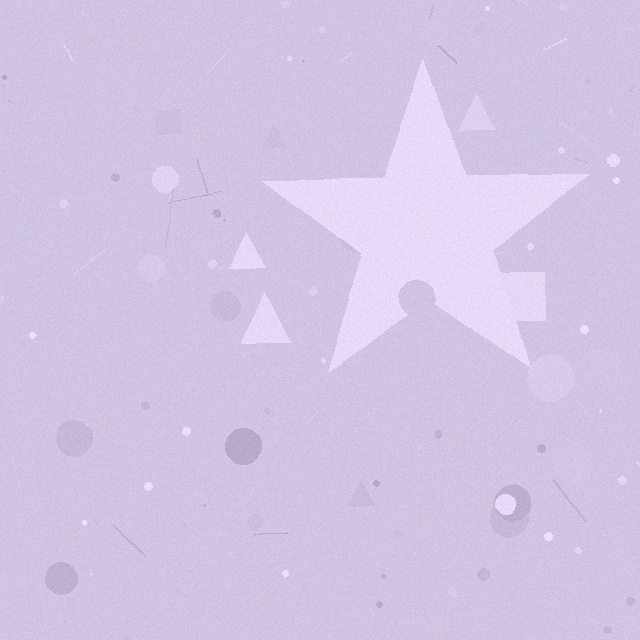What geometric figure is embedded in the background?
A star is embedded in the background.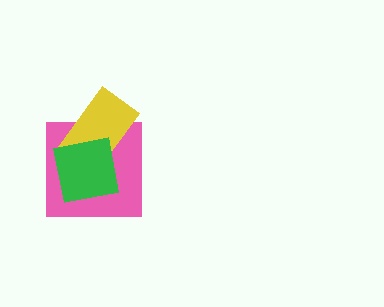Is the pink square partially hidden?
Yes, it is partially covered by another shape.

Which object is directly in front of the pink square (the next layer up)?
The yellow rectangle is directly in front of the pink square.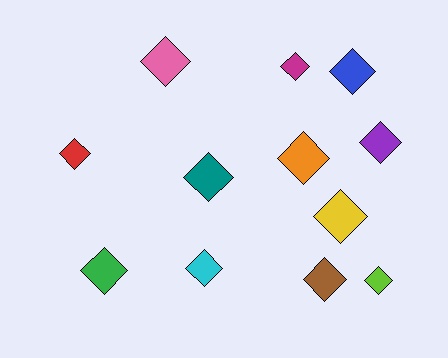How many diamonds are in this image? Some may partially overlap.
There are 12 diamonds.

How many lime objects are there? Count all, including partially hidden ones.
There is 1 lime object.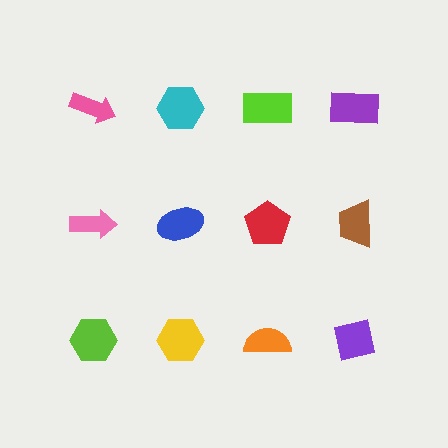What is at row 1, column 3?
A lime rectangle.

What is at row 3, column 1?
A lime hexagon.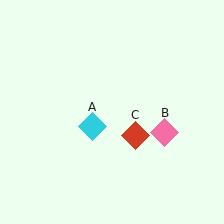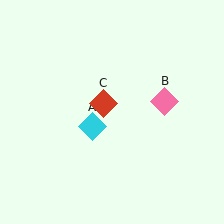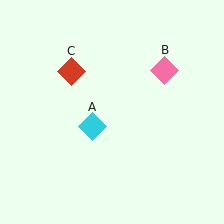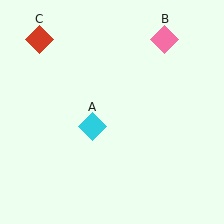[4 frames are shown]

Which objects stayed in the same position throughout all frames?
Cyan diamond (object A) remained stationary.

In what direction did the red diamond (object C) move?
The red diamond (object C) moved up and to the left.